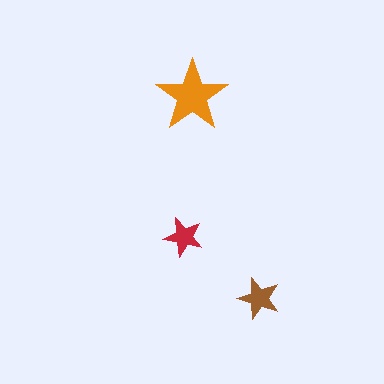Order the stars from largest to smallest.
the orange one, the brown one, the red one.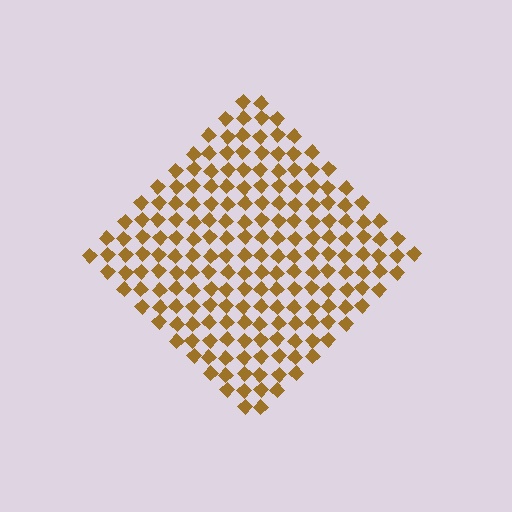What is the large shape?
The large shape is a diamond.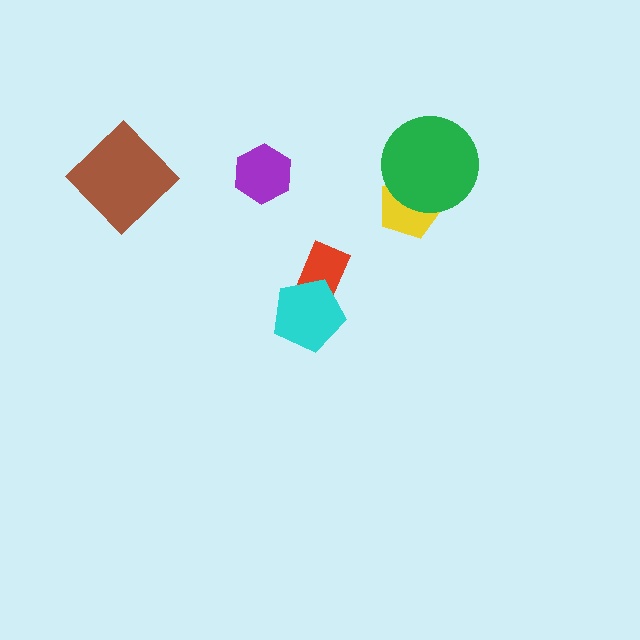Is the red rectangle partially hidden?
Yes, it is partially covered by another shape.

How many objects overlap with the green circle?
1 object overlaps with the green circle.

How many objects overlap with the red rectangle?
1 object overlaps with the red rectangle.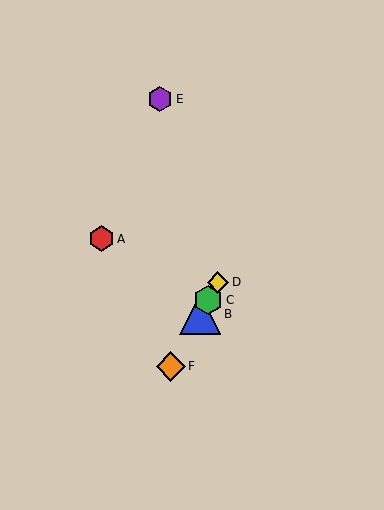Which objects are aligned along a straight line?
Objects B, C, D, F are aligned along a straight line.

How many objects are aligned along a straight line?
4 objects (B, C, D, F) are aligned along a straight line.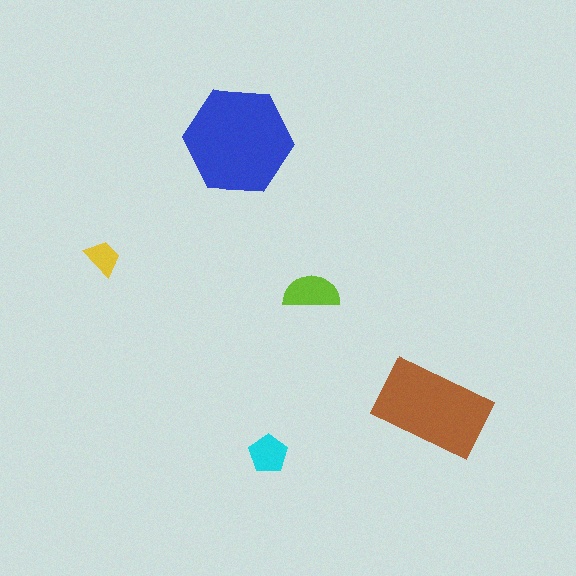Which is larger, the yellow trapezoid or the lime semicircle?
The lime semicircle.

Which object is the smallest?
The yellow trapezoid.